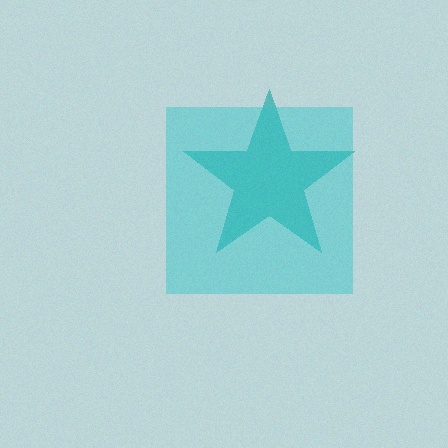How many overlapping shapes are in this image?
There are 2 overlapping shapes in the image.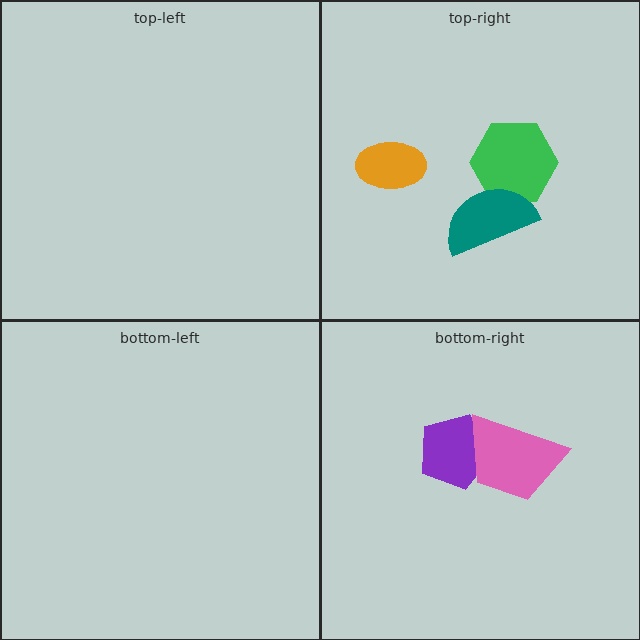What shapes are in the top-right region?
The green hexagon, the orange ellipse, the teal semicircle.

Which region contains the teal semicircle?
The top-right region.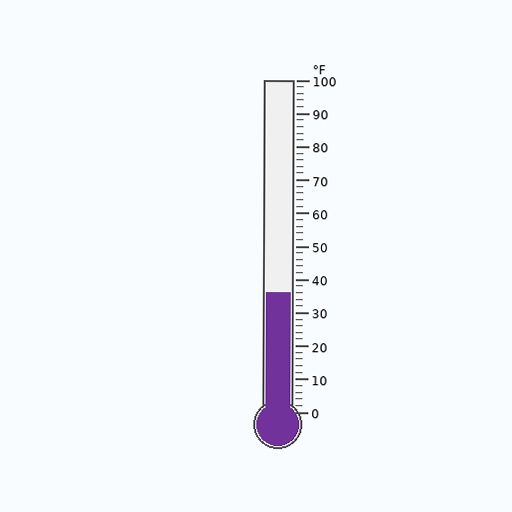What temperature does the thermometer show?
The thermometer shows approximately 36°F.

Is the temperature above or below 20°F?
The temperature is above 20°F.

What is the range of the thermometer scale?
The thermometer scale ranges from 0°F to 100°F.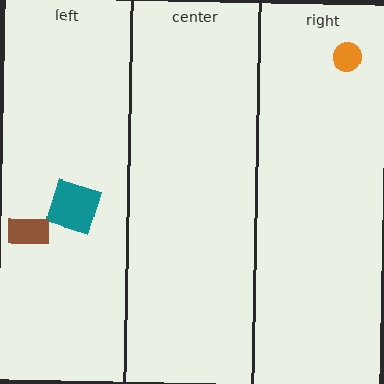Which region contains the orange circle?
The right region.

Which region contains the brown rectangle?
The left region.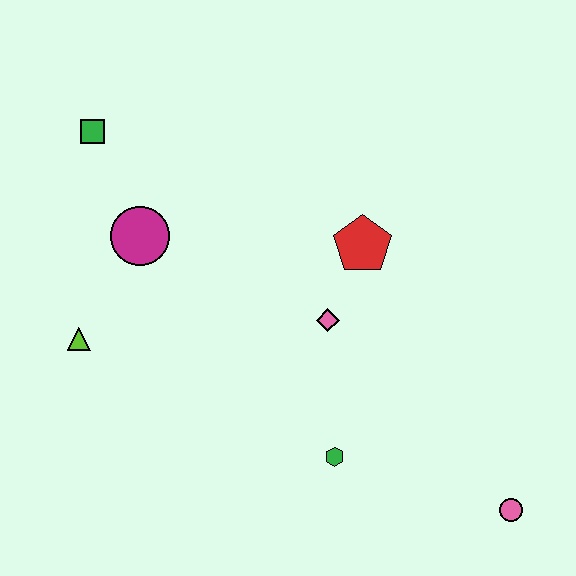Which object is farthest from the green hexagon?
The green square is farthest from the green hexagon.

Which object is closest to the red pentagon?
The pink diamond is closest to the red pentagon.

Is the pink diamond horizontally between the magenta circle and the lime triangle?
No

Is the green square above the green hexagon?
Yes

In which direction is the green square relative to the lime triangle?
The green square is above the lime triangle.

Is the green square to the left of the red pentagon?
Yes